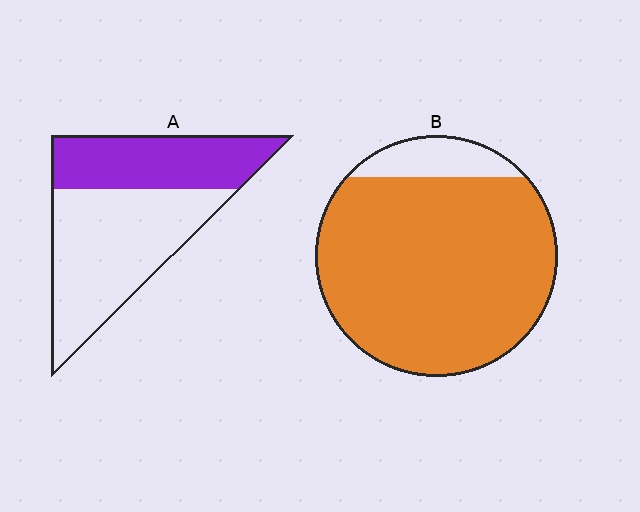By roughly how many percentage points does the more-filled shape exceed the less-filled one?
By roughly 50 percentage points (B over A).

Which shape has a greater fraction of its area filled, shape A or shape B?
Shape B.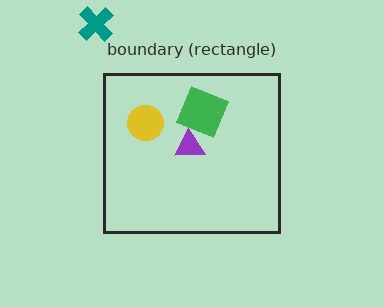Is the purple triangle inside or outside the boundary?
Inside.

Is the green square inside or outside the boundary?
Inside.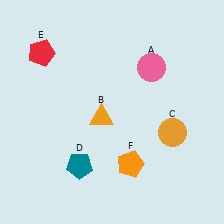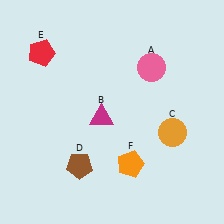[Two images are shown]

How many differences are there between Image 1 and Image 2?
There are 2 differences between the two images.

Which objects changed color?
B changed from orange to magenta. D changed from teal to brown.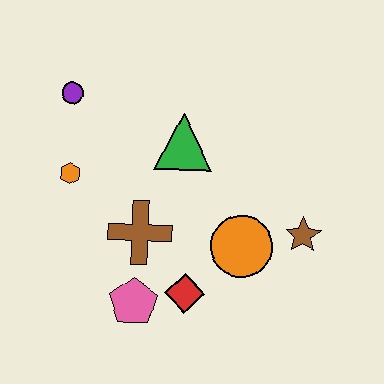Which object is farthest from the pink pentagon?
The purple circle is farthest from the pink pentagon.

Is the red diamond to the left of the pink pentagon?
No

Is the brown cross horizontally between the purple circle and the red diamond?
Yes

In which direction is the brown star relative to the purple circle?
The brown star is to the right of the purple circle.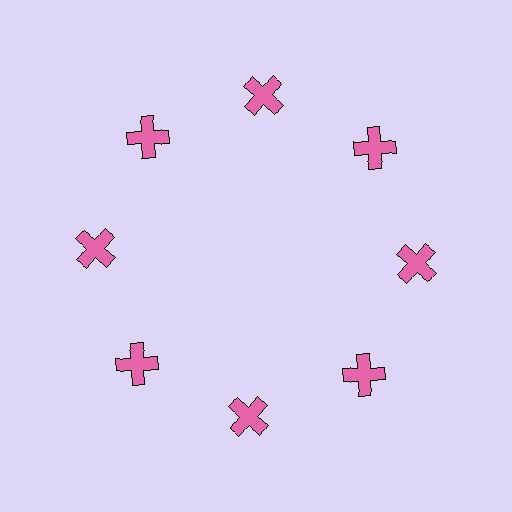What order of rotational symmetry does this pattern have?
This pattern has 8-fold rotational symmetry.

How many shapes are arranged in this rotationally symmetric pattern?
There are 8 shapes, arranged in 8 groups of 1.